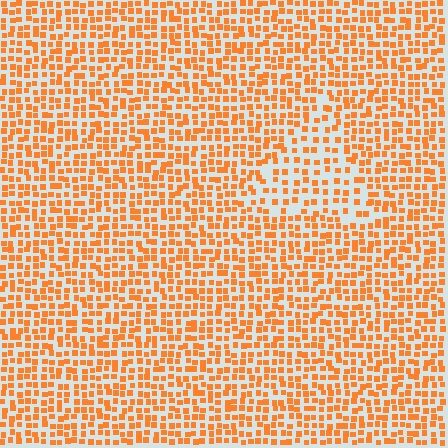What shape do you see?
I see a triangle.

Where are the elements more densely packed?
The elements are more densely packed outside the triangle boundary.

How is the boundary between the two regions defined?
The boundary is defined by a change in element density (approximately 1.7x ratio). All elements are the same color, size, and shape.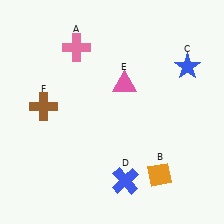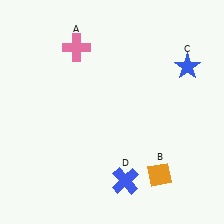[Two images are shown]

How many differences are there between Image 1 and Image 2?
There are 2 differences between the two images.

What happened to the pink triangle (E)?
The pink triangle (E) was removed in Image 2. It was in the top-right area of Image 1.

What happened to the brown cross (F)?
The brown cross (F) was removed in Image 2. It was in the top-left area of Image 1.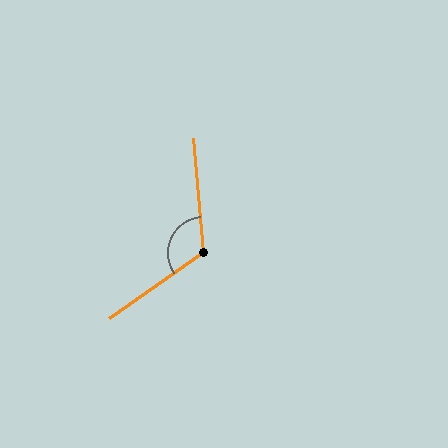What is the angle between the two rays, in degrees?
Approximately 120 degrees.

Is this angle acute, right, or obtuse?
It is obtuse.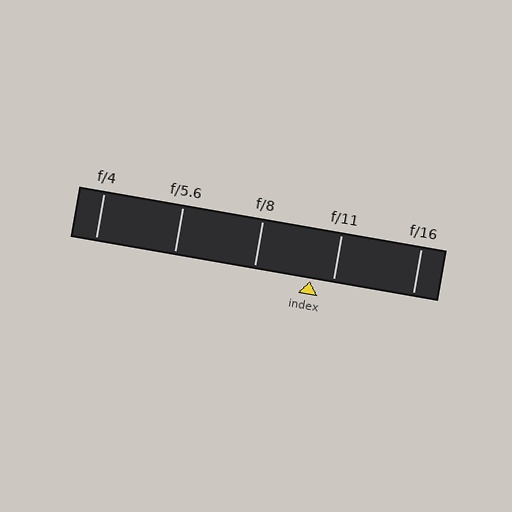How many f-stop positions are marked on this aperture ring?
There are 5 f-stop positions marked.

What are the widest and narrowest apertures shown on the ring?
The widest aperture shown is f/4 and the narrowest is f/16.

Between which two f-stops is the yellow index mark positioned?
The index mark is between f/8 and f/11.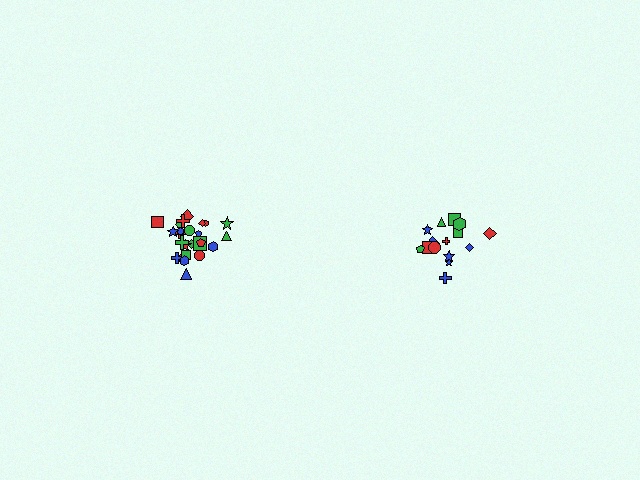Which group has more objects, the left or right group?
The left group.